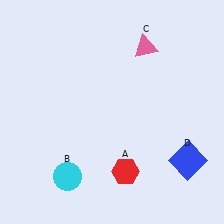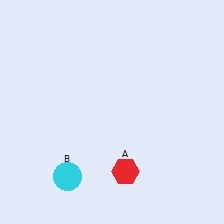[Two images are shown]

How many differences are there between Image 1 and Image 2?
There are 2 differences between the two images.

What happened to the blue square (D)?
The blue square (D) was removed in Image 2. It was in the bottom-right area of Image 1.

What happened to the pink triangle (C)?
The pink triangle (C) was removed in Image 2. It was in the top-right area of Image 1.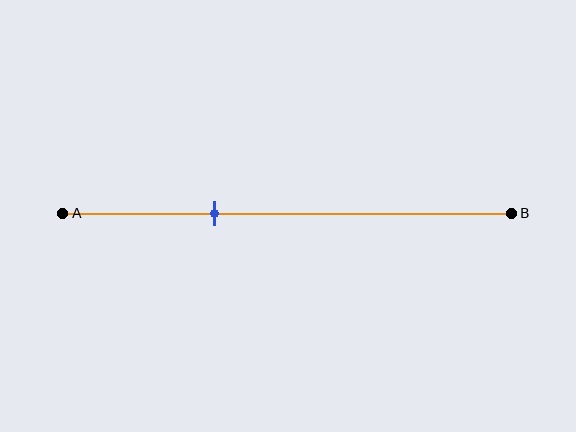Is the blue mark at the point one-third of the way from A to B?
Yes, the mark is approximately at the one-third point.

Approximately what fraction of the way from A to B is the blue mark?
The blue mark is approximately 35% of the way from A to B.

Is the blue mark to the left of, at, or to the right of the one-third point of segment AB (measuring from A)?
The blue mark is approximately at the one-third point of segment AB.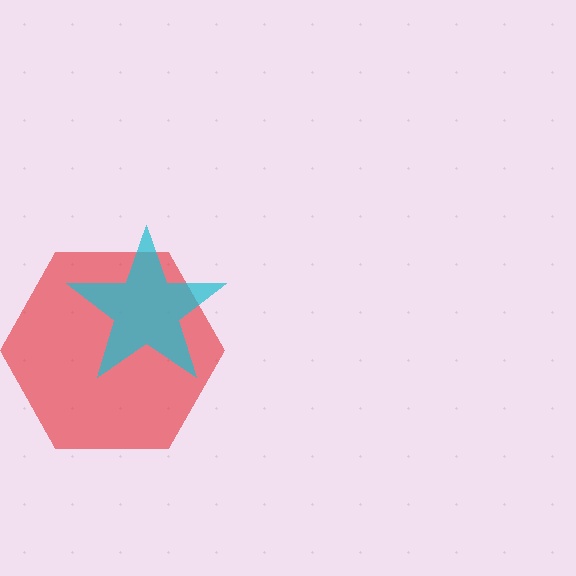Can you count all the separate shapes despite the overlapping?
Yes, there are 2 separate shapes.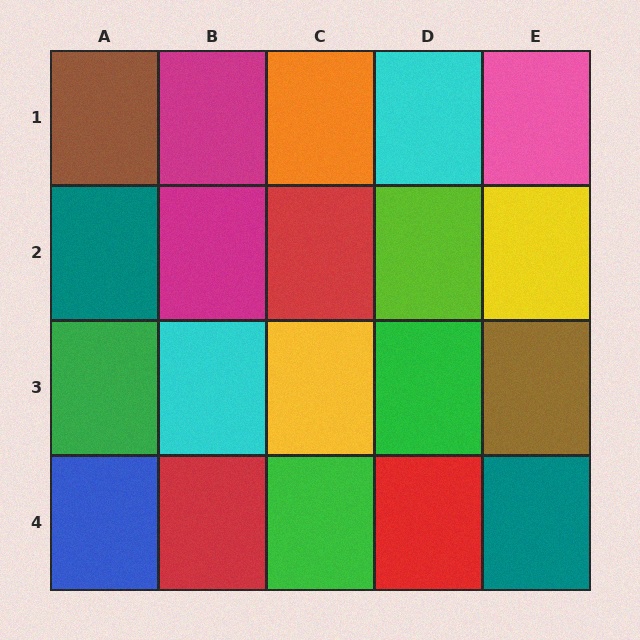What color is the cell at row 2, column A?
Teal.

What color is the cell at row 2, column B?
Magenta.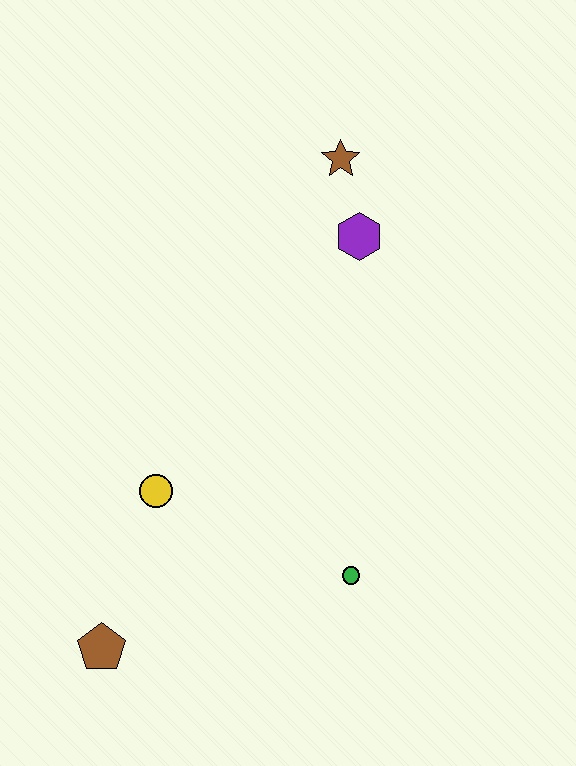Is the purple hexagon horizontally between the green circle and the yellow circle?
No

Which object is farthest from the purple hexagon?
The brown pentagon is farthest from the purple hexagon.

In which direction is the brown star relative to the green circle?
The brown star is above the green circle.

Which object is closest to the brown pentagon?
The yellow circle is closest to the brown pentagon.